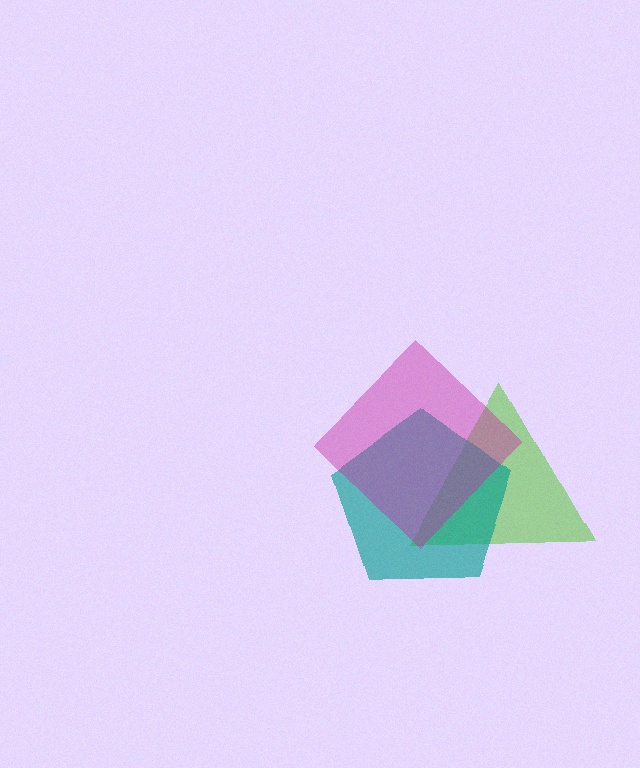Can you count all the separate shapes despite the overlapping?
Yes, there are 3 separate shapes.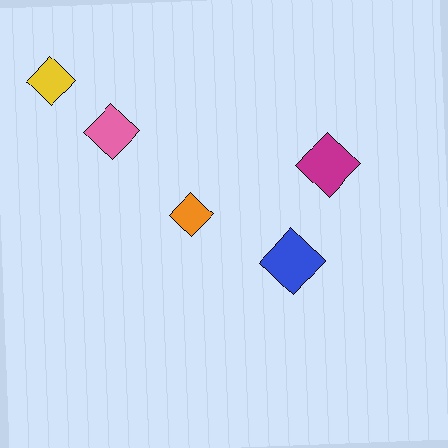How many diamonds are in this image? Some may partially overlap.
There are 5 diamonds.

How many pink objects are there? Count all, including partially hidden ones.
There is 1 pink object.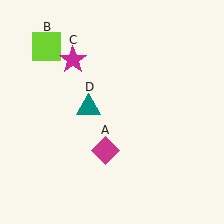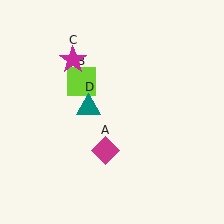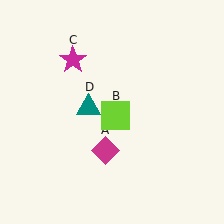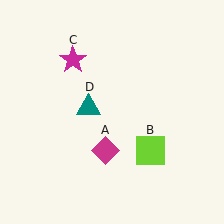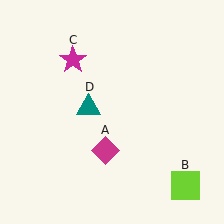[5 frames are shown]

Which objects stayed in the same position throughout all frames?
Magenta diamond (object A) and magenta star (object C) and teal triangle (object D) remained stationary.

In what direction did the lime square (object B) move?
The lime square (object B) moved down and to the right.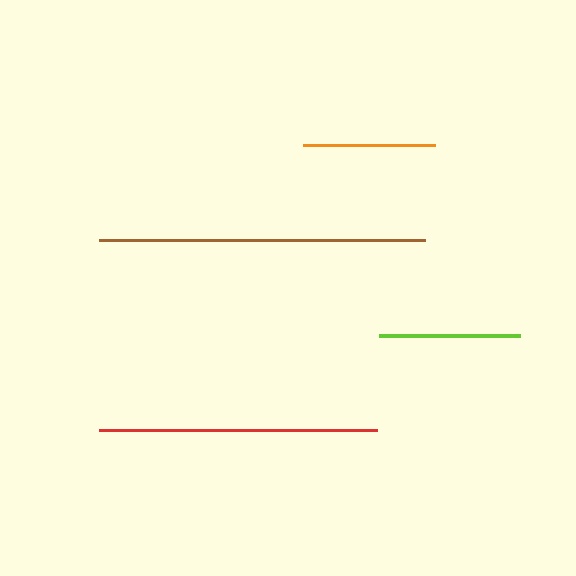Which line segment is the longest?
The brown line is the longest at approximately 326 pixels.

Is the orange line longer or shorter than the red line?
The red line is longer than the orange line.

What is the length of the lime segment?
The lime segment is approximately 141 pixels long.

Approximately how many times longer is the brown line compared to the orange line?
The brown line is approximately 2.5 times the length of the orange line.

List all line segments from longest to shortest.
From longest to shortest: brown, red, lime, orange.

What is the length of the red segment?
The red segment is approximately 277 pixels long.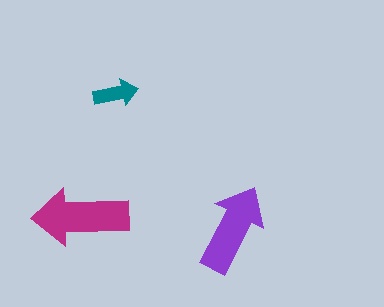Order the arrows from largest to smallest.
the magenta one, the purple one, the teal one.